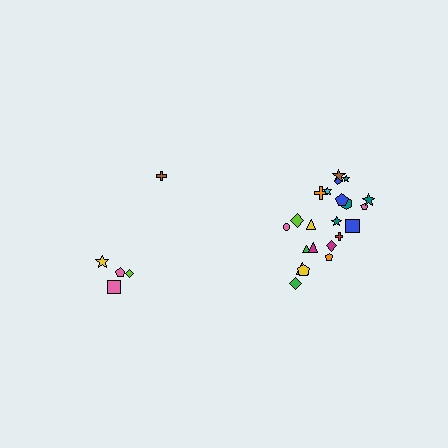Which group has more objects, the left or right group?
The right group.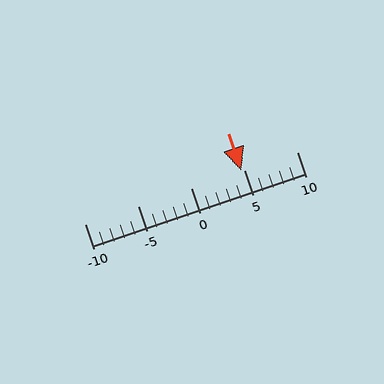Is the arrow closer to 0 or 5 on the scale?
The arrow is closer to 5.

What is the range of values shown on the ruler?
The ruler shows values from -10 to 10.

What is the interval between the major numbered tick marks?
The major tick marks are spaced 5 units apart.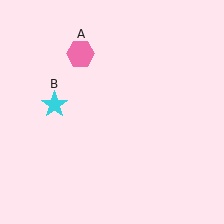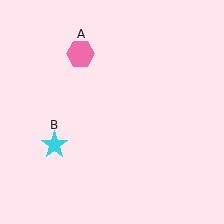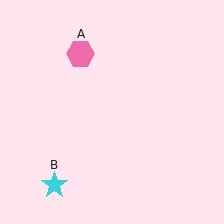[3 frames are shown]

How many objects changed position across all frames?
1 object changed position: cyan star (object B).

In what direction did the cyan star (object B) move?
The cyan star (object B) moved down.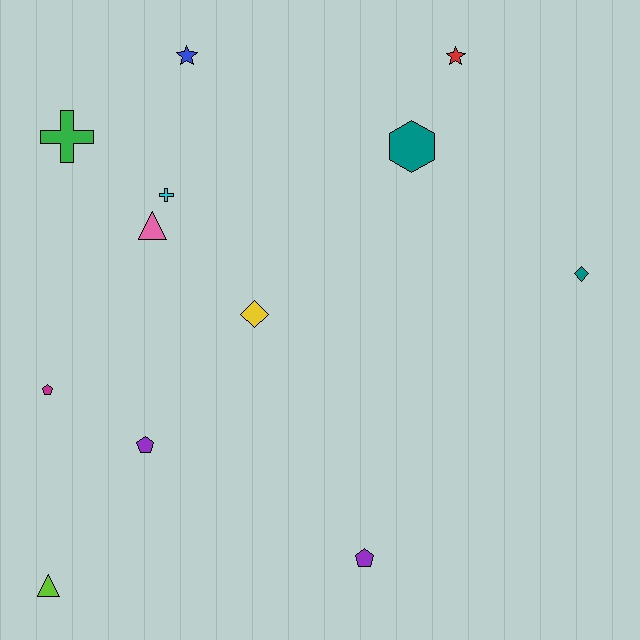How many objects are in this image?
There are 12 objects.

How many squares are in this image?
There are no squares.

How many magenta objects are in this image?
There is 1 magenta object.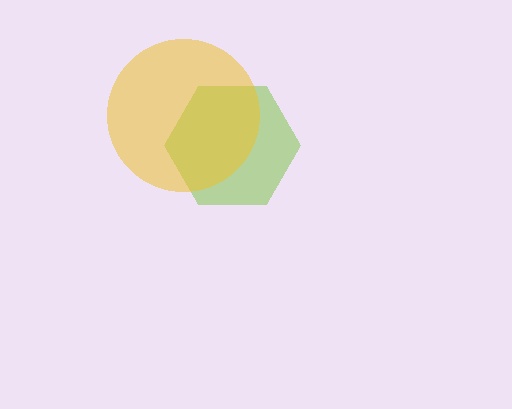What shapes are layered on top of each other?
The layered shapes are: a lime hexagon, a yellow circle.